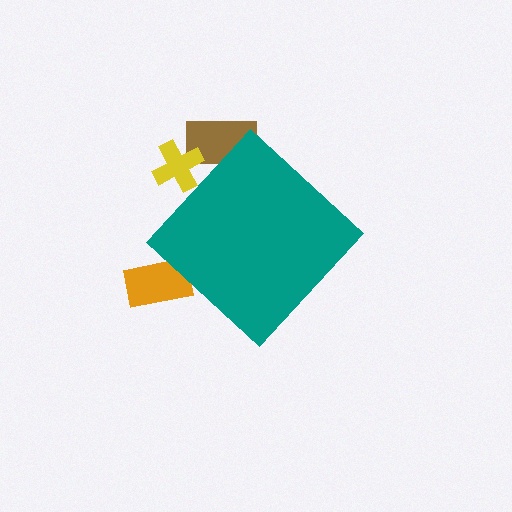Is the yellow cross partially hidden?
Yes, the yellow cross is partially hidden behind the teal diamond.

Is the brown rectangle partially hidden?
Yes, the brown rectangle is partially hidden behind the teal diamond.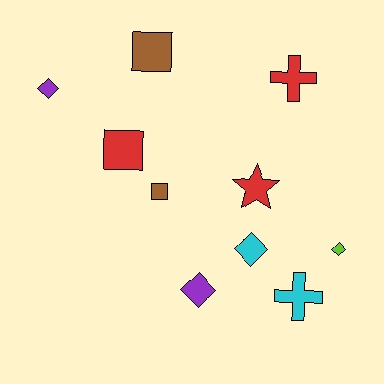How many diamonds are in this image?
There are 4 diamonds.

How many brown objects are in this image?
There are 2 brown objects.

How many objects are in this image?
There are 10 objects.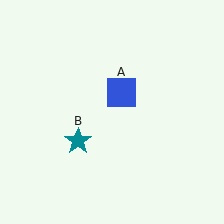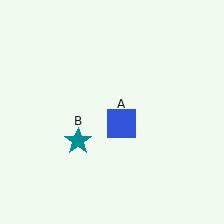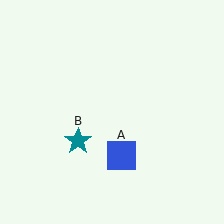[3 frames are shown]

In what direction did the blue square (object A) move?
The blue square (object A) moved down.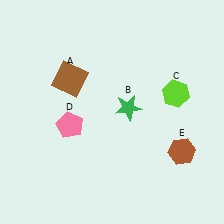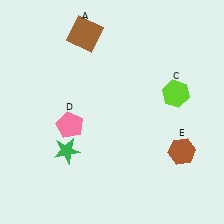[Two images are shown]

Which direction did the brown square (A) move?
The brown square (A) moved up.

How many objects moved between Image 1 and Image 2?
2 objects moved between the two images.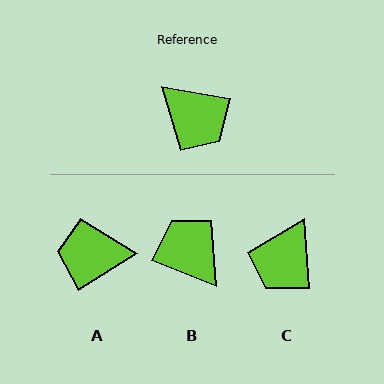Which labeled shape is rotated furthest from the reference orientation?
B, about 168 degrees away.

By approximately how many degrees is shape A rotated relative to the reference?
Approximately 138 degrees clockwise.